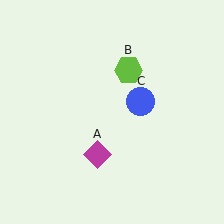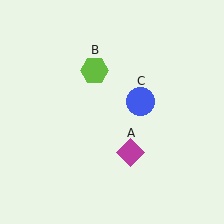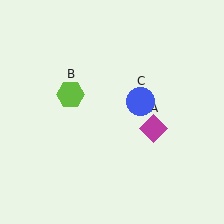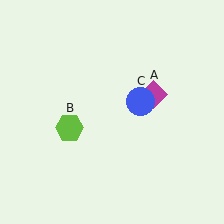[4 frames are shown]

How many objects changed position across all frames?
2 objects changed position: magenta diamond (object A), lime hexagon (object B).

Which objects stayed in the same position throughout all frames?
Blue circle (object C) remained stationary.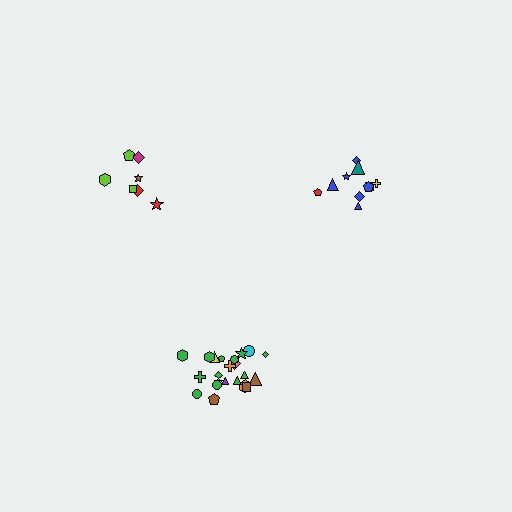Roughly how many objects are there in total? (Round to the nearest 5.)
Roughly 40 objects in total.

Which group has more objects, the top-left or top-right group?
The top-right group.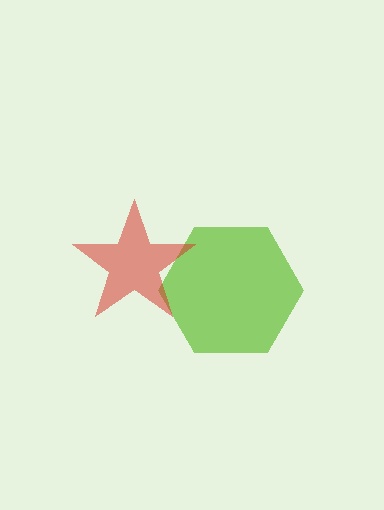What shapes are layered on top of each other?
The layered shapes are: a lime hexagon, a red star.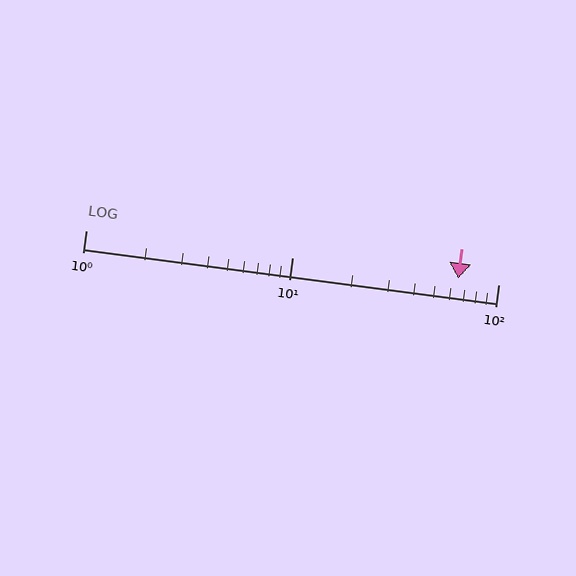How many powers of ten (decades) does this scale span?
The scale spans 2 decades, from 1 to 100.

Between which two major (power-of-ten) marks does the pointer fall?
The pointer is between 10 and 100.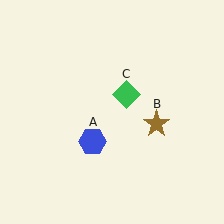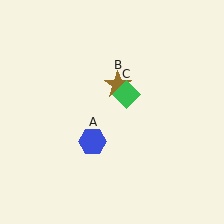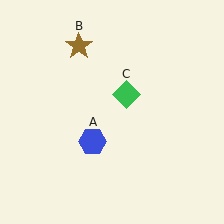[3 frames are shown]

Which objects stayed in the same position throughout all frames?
Blue hexagon (object A) and green diamond (object C) remained stationary.